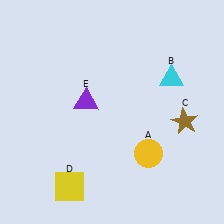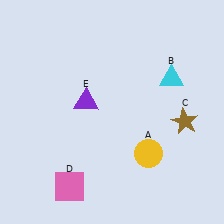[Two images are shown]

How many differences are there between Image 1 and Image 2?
There is 1 difference between the two images.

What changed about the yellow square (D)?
In Image 1, D is yellow. In Image 2, it changed to pink.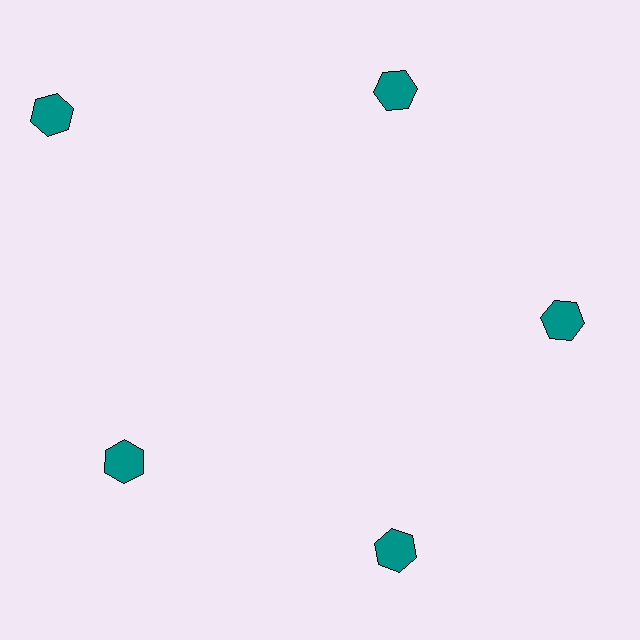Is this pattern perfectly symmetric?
No. The 5 teal hexagons are arranged in a ring, but one element near the 10 o'clock position is pushed outward from the center, breaking the 5-fold rotational symmetry.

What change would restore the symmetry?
The symmetry would be restored by moving it inward, back onto the ring so that all 5 hexagons sit at equal angles and equal distance from the center.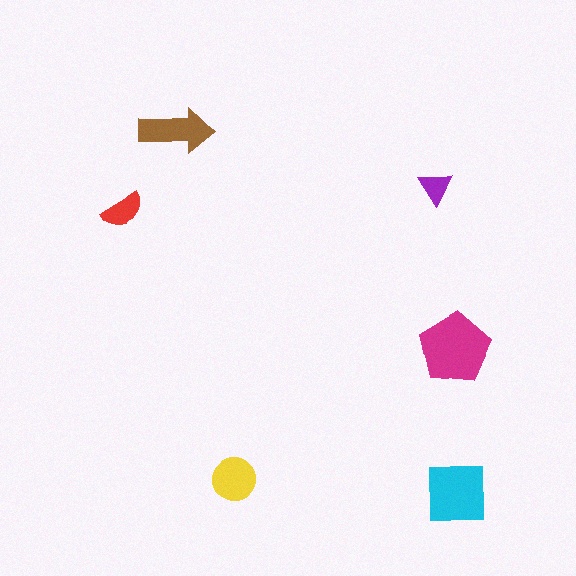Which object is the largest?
The magenta pentagon.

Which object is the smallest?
The purple triangle.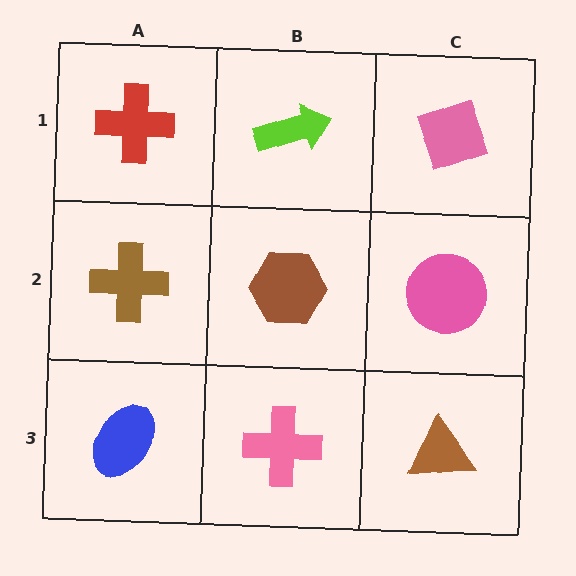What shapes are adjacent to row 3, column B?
A brown hexagon (row 2, column B), a blue ellipse (row 3, column A), a brown triangle (row 3, column C).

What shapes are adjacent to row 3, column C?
A pink circle (row 2, column C), a pink cross (row 3, column B).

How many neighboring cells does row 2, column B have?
4.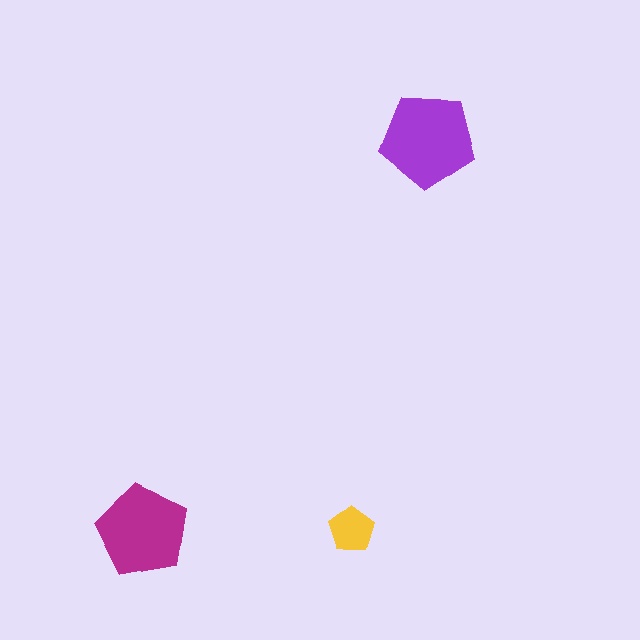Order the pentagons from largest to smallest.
the purple one, the magenta one, the yellow one.